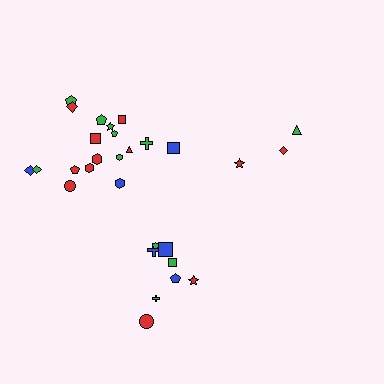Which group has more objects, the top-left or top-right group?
The top-left group.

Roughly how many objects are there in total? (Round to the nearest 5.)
Roughly 30 objects in total.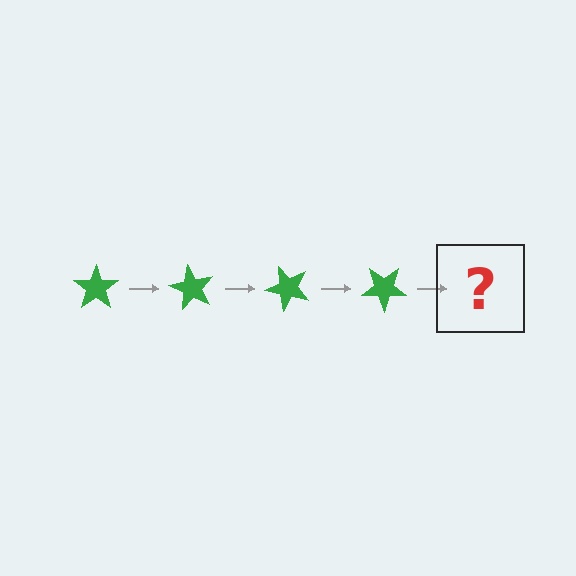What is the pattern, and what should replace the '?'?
The pattern is that the star rotates 60 degrees each step. The '?' should be a green star rotated 240 degrees.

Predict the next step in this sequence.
The next step is a green star rotated 240 degrees.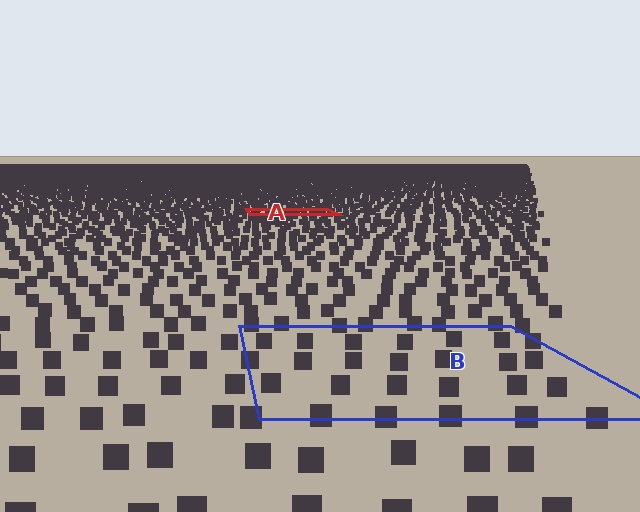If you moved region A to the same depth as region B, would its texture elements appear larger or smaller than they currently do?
They would appear larger. At a closer depth, the same texture elements are projected at a bigger on-screen size.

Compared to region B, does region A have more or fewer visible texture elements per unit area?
Region A has more texture elements per unit area — they are packed more densely because it is farther away.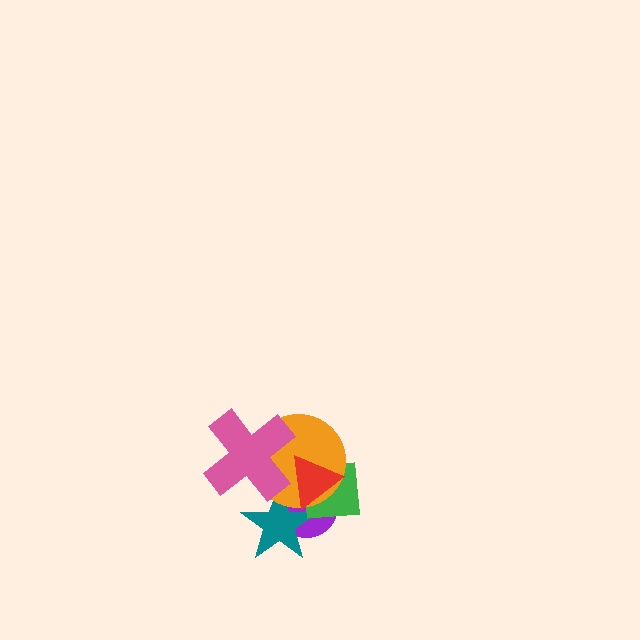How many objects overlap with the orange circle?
5 objects overlap with the orange circle.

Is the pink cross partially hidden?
No, no other shape covers it.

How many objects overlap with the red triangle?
5 objects overlap with the red triangle.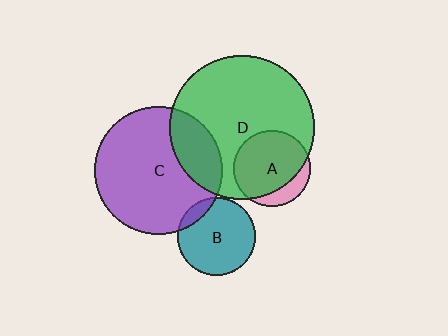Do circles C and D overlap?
Yes.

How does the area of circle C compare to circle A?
Approximately 2.7 times.